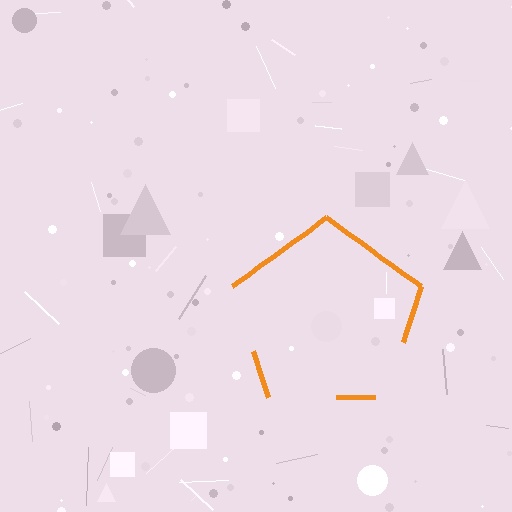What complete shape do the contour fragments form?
The contour fragments form a pentagon.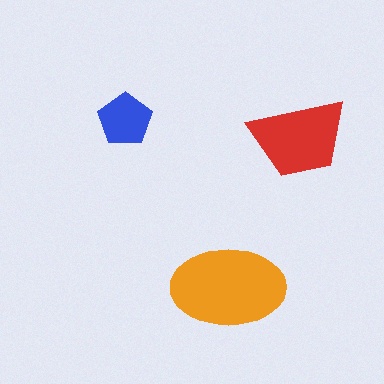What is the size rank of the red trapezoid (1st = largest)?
2nd.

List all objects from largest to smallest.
The orange ellipse, the red trapezoid, the blue pentagon.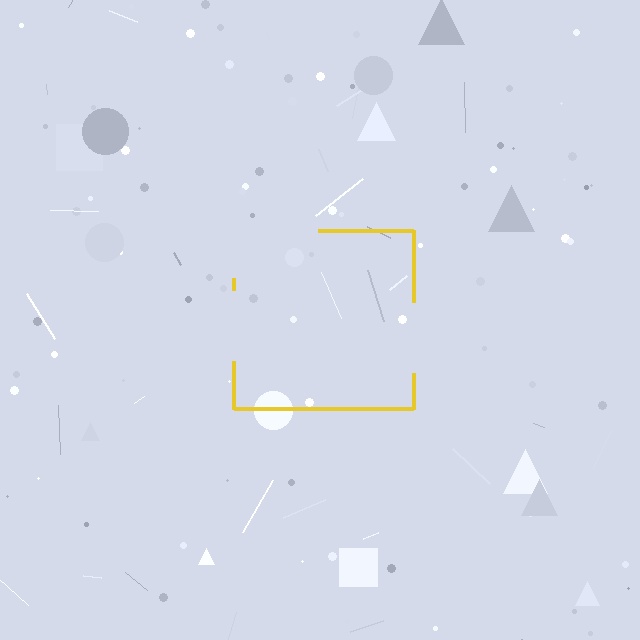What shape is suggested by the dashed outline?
The dashed outline suggests a square.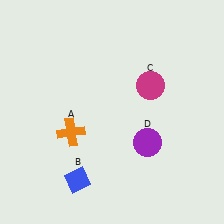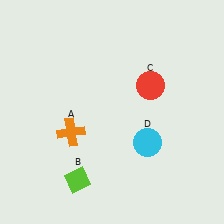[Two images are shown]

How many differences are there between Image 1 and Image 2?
There are 3 differences between the two images.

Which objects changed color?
B changed from blue to lime. C changed from magenta to red. D changed from purple to cyan.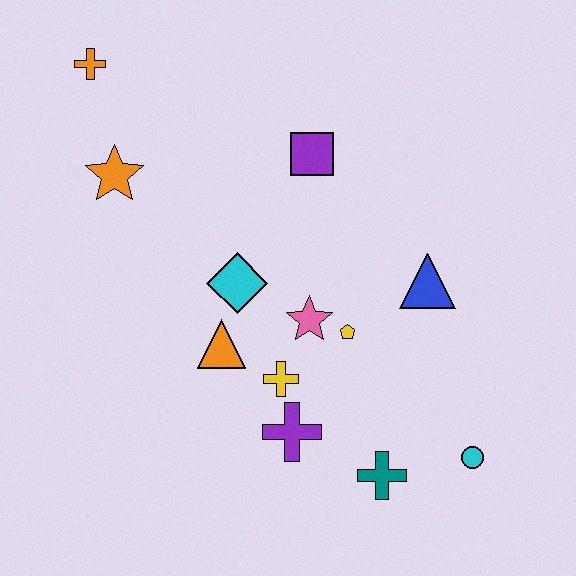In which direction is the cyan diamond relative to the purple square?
The cyan diamond is below the purple square.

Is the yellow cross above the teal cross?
Yes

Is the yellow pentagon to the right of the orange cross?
Yes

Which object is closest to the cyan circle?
The teal cross is closest to the cyan circle.